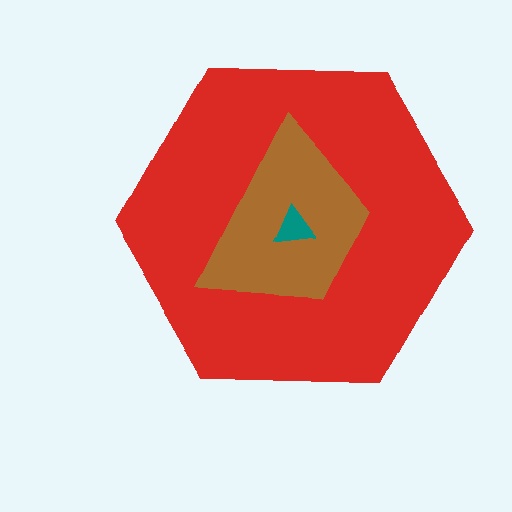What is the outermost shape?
The red hexagon.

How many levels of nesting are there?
3.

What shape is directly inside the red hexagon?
The brown trapezoid.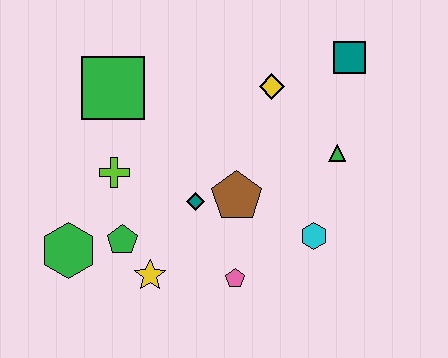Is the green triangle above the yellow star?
Yes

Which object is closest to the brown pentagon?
The teal diamond is closest to the brown pentagon.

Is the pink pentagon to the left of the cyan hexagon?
Yes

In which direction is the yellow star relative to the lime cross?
The yellow star is below the lime cross.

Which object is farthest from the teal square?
The green hexagon is farthest from the teal square.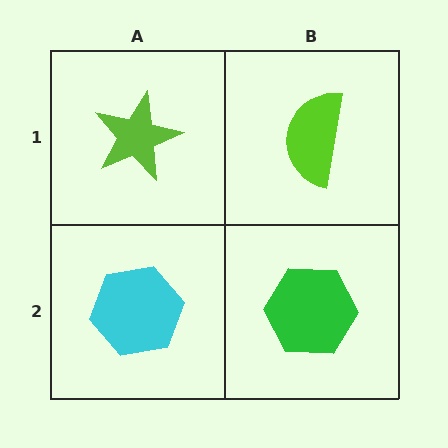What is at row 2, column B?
A green hexagon.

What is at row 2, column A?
A cyan hexagon.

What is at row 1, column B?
A lime semicircle.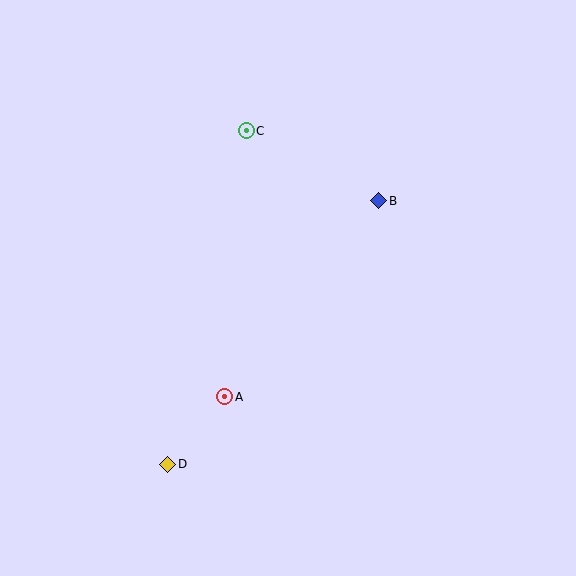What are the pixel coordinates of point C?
Point C is at (246, 131).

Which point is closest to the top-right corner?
Point B is closest to the top-right corner.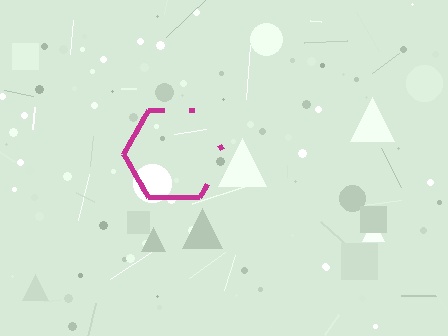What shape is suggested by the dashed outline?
The dashed outline suggests a hexagon.